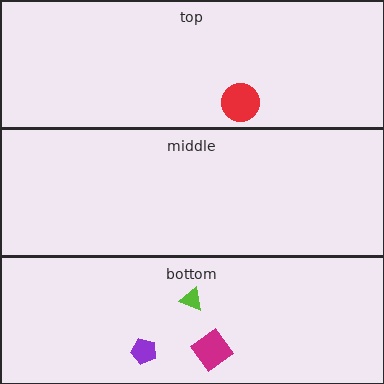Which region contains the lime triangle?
The bottom region.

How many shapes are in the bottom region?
3.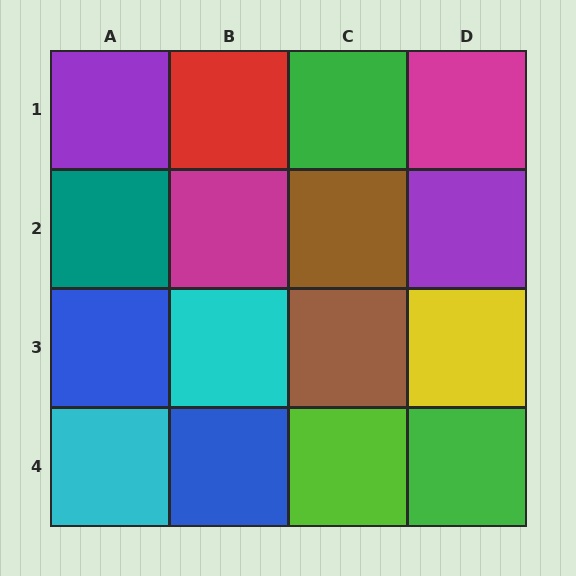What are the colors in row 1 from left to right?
Purple, red, green, magenta.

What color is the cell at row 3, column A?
Blue.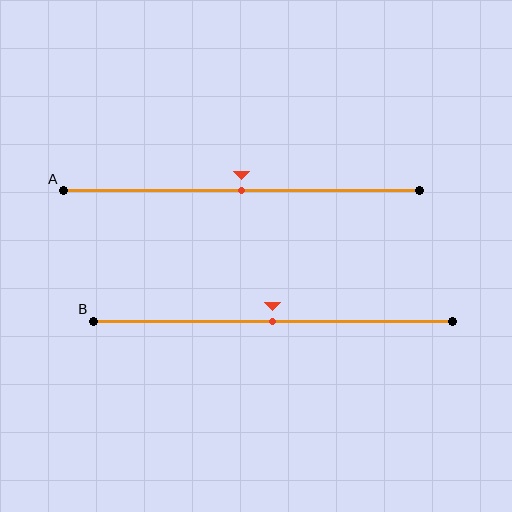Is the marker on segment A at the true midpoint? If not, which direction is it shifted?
Yes, the marker on segment A is at the true midpoint.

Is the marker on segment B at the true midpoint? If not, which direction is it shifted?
Yes, the marker on segment B is at the true midpoint.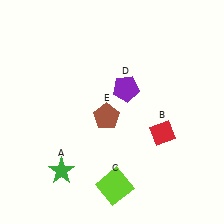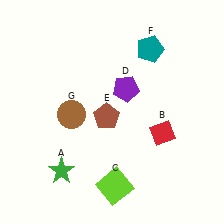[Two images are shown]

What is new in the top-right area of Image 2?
A teal pentagon (F) was added in the top-right area of Image 2.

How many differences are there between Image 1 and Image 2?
There are 2 differences between the two images.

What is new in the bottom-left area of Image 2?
A brown circle (G) was added in the bottom-left area of Image 2.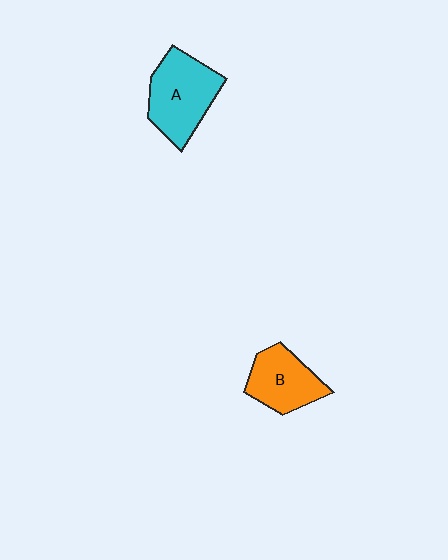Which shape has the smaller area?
Shape B (orange).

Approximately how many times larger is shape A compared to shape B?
Approximately 1.3 times.